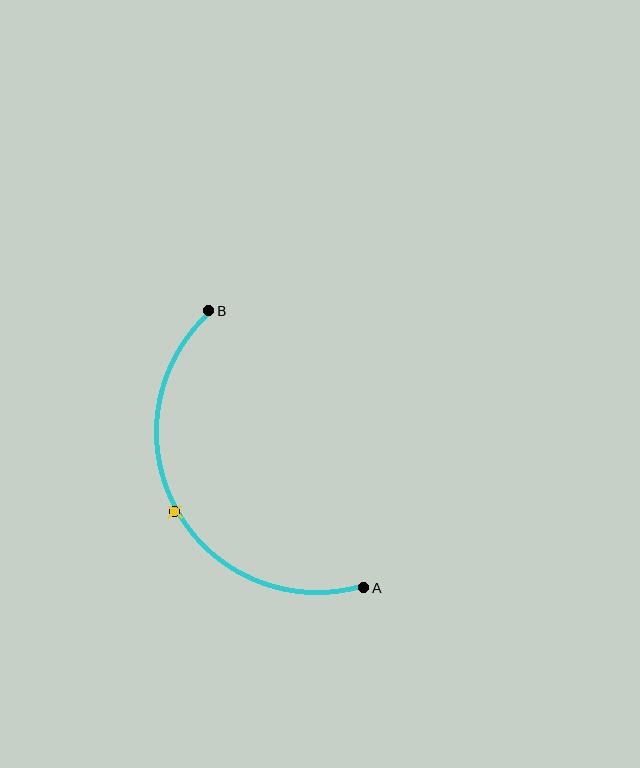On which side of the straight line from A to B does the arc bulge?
The arc bulges to the left of the straight line connecting A and B.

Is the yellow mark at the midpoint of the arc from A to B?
Yes. The yellow mark lies on the arc at equal arc-length from both A and B — it is the arc midpoint.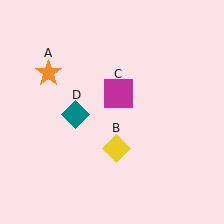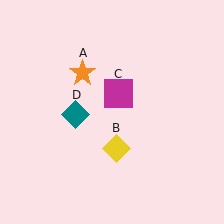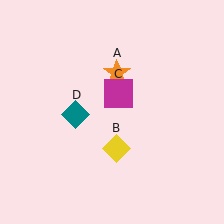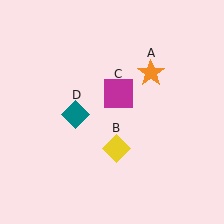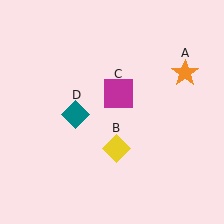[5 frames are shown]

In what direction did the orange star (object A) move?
The orange star (object A) moved right.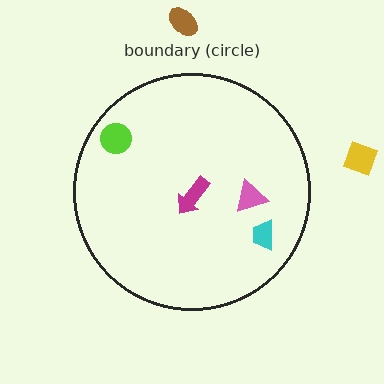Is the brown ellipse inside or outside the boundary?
Outside.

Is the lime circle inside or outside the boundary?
Inside.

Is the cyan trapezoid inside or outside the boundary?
Inside.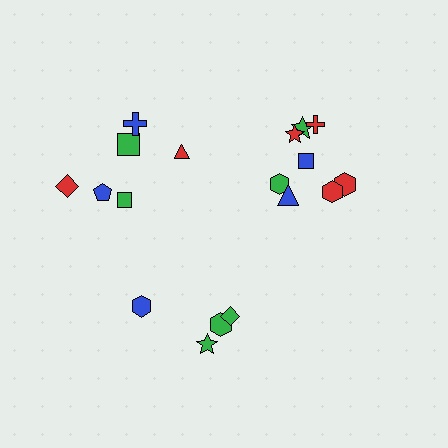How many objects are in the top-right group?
There are 8 objects.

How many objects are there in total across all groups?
There are 18 objects.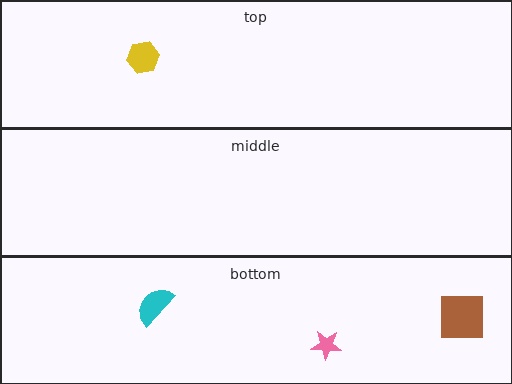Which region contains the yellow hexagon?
The top region.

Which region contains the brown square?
The bottom region.